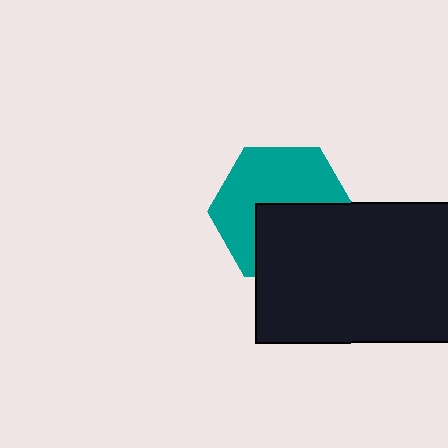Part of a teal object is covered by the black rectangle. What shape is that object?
It is a hexagon.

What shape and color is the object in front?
The object in front is a black rectangle.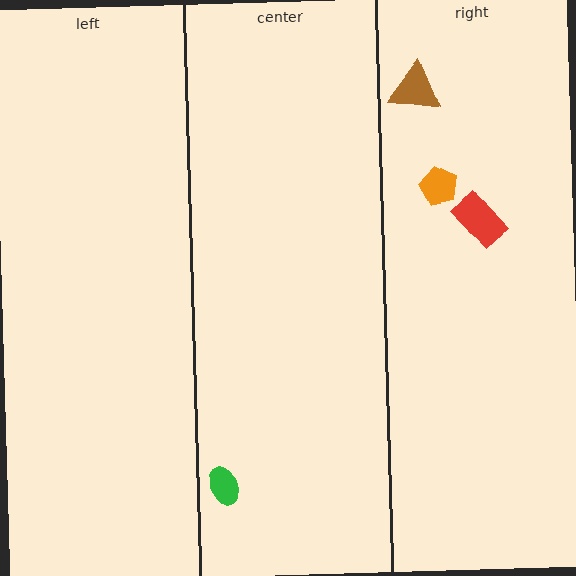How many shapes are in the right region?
3.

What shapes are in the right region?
The brown triangle, the red rectangle, the orange pentagon.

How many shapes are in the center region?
1.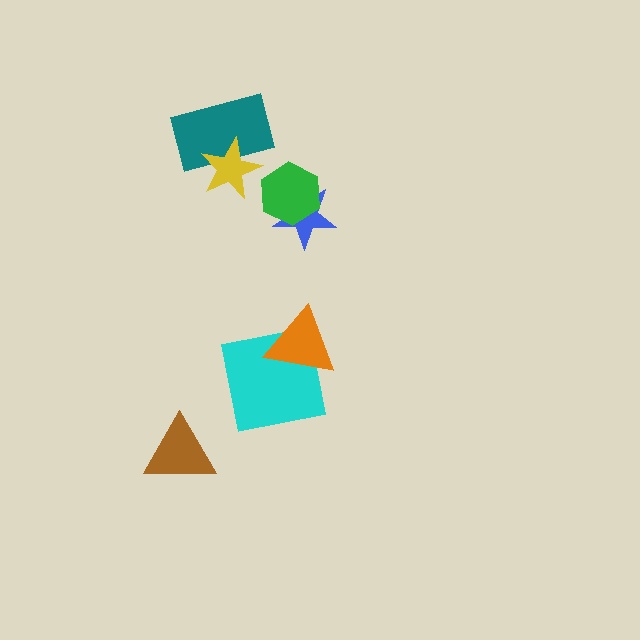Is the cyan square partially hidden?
Yes, it is partially covered by another shape.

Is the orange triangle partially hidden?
No, no other shape covers it.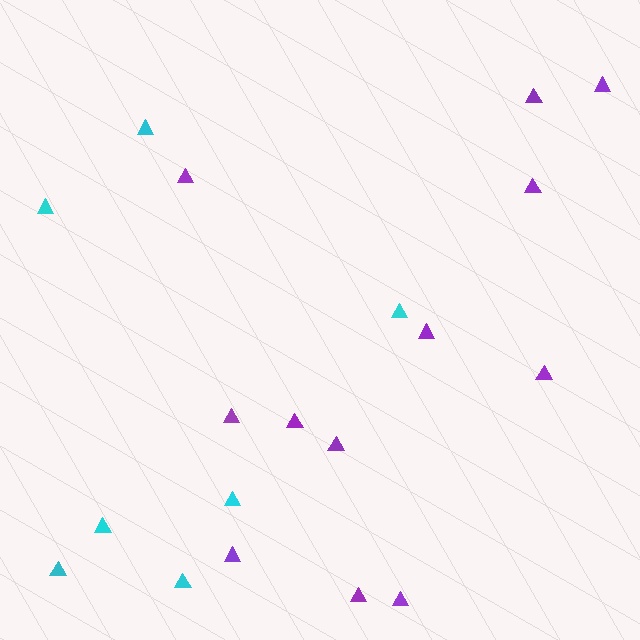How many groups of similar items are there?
There are 2 groups: one group of cyan triangles (7) and one group of purple triangles (12).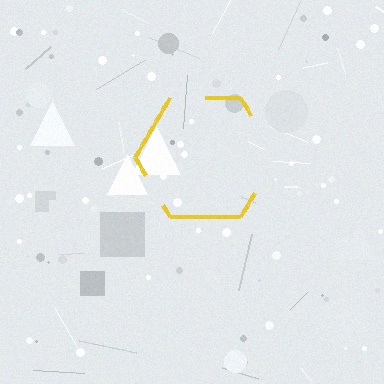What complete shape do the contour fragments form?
The contour fragments form a hexagon.